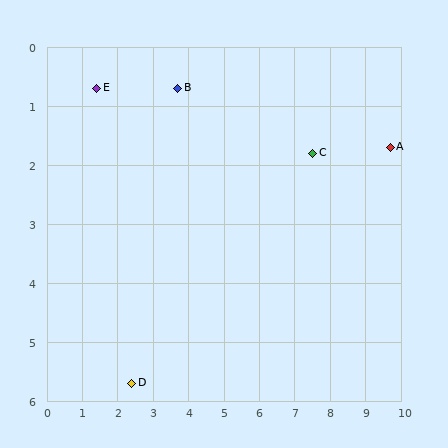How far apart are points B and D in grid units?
Points B and D are about 5.2 grid units apart.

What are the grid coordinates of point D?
Point D is at approximately (2.4, 5.7).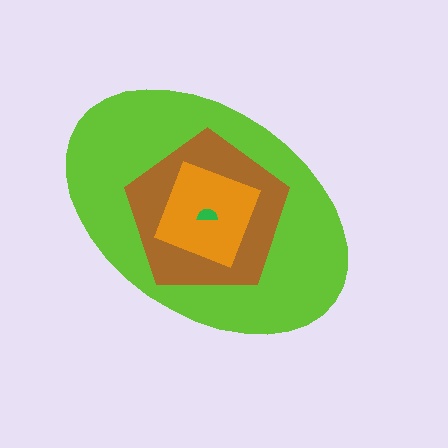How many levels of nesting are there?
4.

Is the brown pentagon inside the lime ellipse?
Yes.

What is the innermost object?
The green semicircle.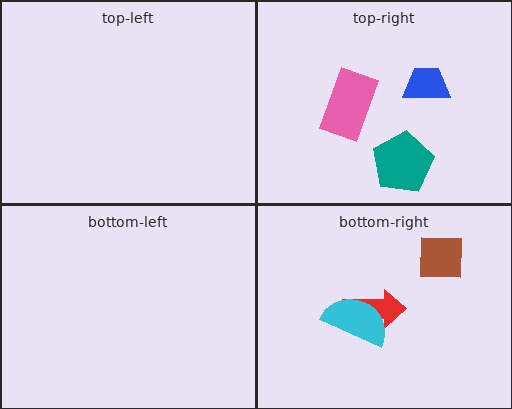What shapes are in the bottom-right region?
The red arrow, the brown square, the cyan semicircle.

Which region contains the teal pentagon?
The top-right region.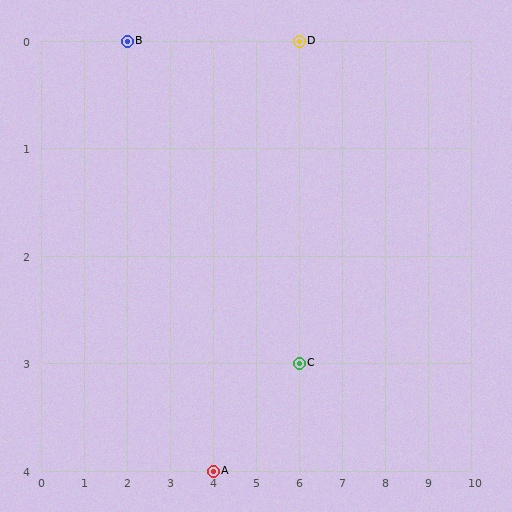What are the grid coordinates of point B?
Point B is at grid coordinates (2, 0).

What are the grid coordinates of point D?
Point D is at grid coordinates (6, 0).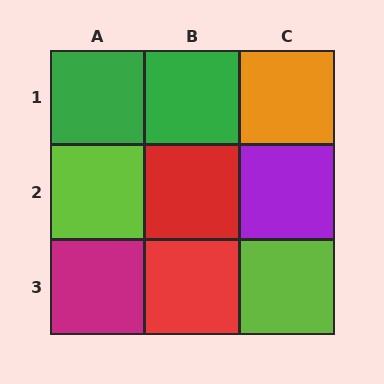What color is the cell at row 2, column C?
Purple.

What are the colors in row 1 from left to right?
Green, green, orange.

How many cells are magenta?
1 cell is magenta.